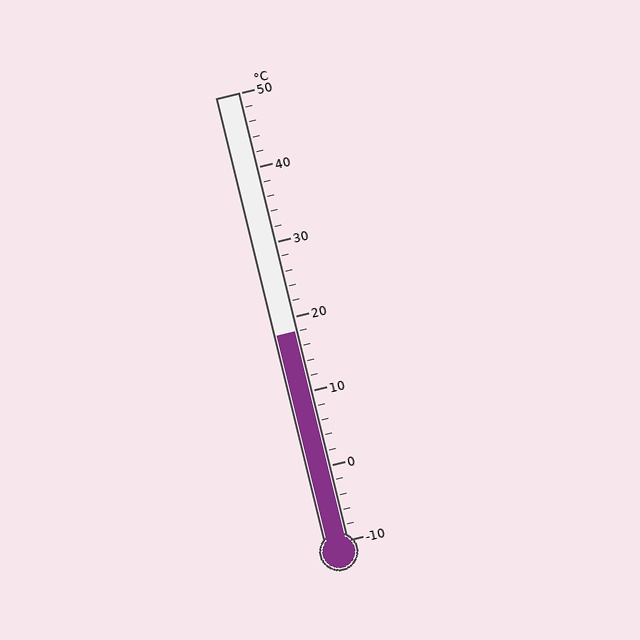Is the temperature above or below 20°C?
The temperature is below 20°C.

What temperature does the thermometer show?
The thermometer shows approximately 18°C.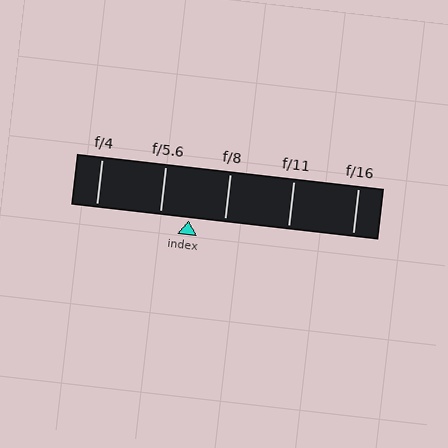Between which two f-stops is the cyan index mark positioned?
The index mark is between f/5.6 and f/8.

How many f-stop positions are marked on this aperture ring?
There are 5 f-stop positions marked.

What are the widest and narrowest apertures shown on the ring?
The widest aperture shown is f/4 and the narrowest is f/16.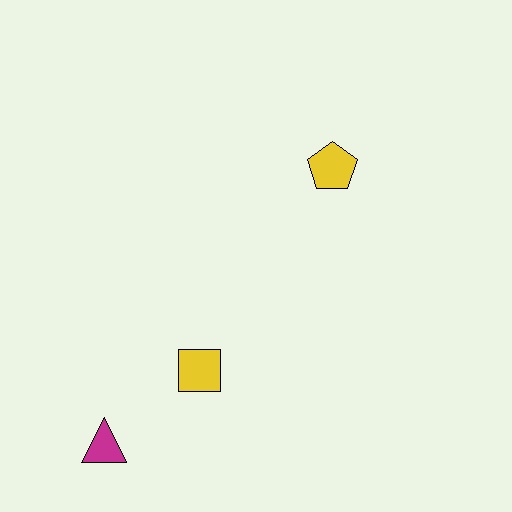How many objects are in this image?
There are 3 objects.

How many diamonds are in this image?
There are no diamonds.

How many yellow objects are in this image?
There are 2 yellow objects.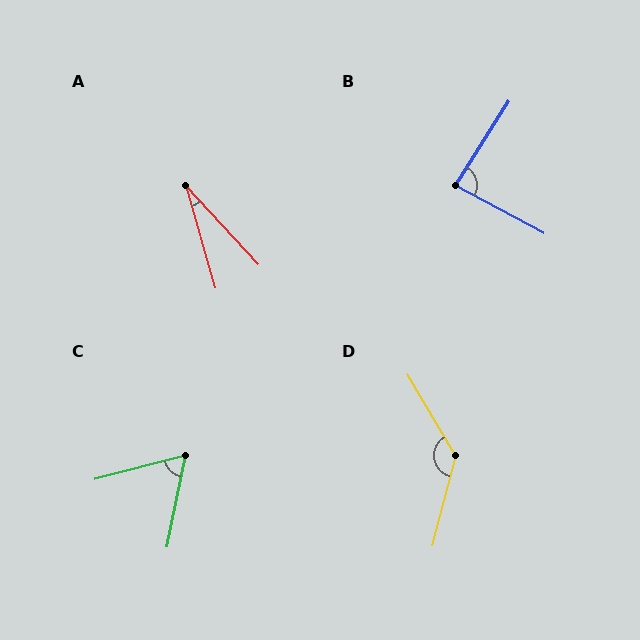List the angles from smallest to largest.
A (26°), C (64°), B (86°), D (134°).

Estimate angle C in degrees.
Approximately 64 degrees.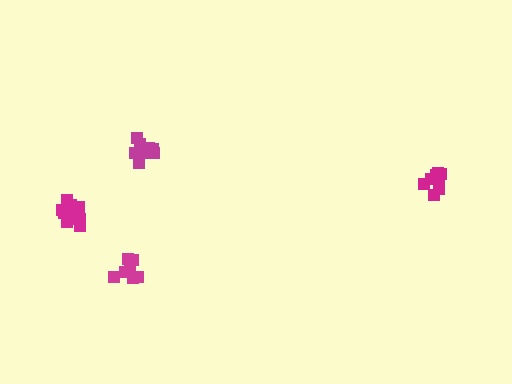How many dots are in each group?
Group 1: 8 dots, Group 2: 10 dots, Group 3: 12 dots, Group 4: 8 dots (38 total).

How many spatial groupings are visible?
There are 4 spatial groupings.